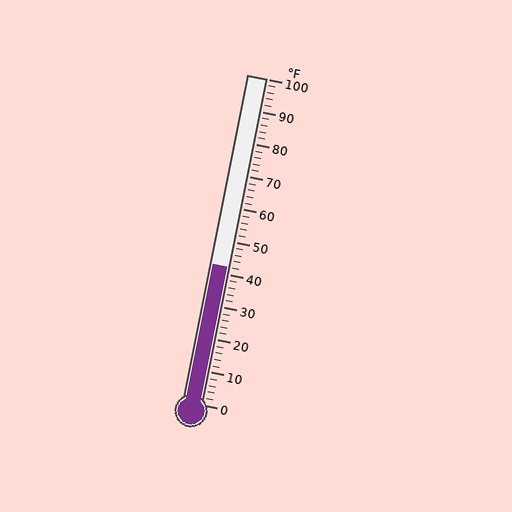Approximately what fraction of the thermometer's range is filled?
The thermometer is filled to approximately 40% of its range.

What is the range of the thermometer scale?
The thermometer scale ranges from 0°F to 100°F.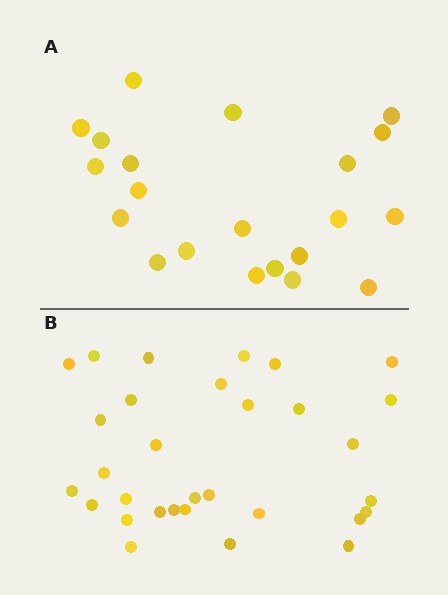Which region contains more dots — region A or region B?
Region B (the bottom region) has more dots.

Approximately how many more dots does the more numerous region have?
Region B has roughly 10 or so more dots than region A.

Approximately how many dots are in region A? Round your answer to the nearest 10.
About 20 dots. (The exact count is 21, which rounds to 20.)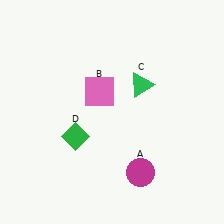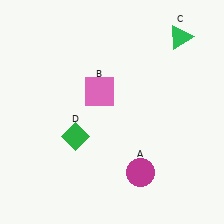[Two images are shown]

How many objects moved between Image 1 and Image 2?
1 object moved between the two images.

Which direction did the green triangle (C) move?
The green triangle (C) moved up.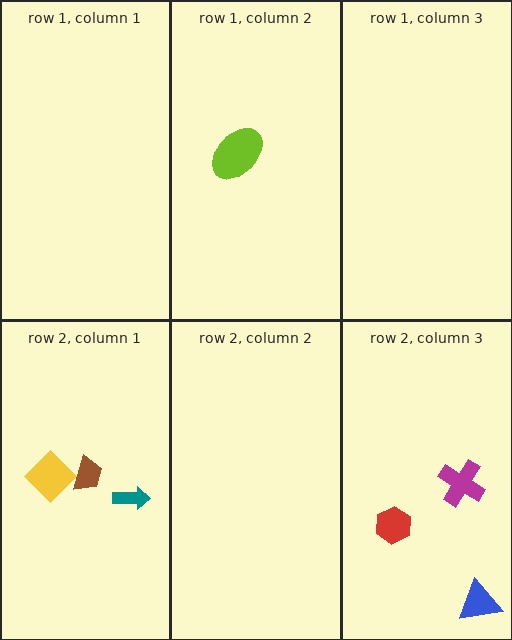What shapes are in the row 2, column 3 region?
The magenta cross, the blue triangle, the red hexagon.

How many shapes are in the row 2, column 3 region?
3.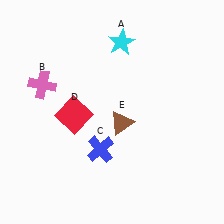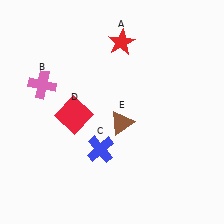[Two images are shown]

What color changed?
The star (A) changed from cyan in Image 1 to red in Image 2.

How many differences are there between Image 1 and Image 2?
There is 1 difference between the two images.